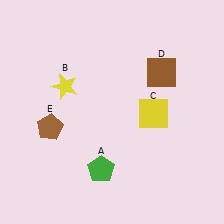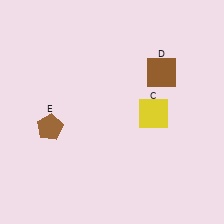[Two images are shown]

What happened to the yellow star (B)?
The yellow star (B) was removed in Image 2. It was in the top-left area of Image 1.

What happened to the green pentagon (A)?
The green pentagon (A) was removed in Image 2. It was in the bottom-left area of Image 1.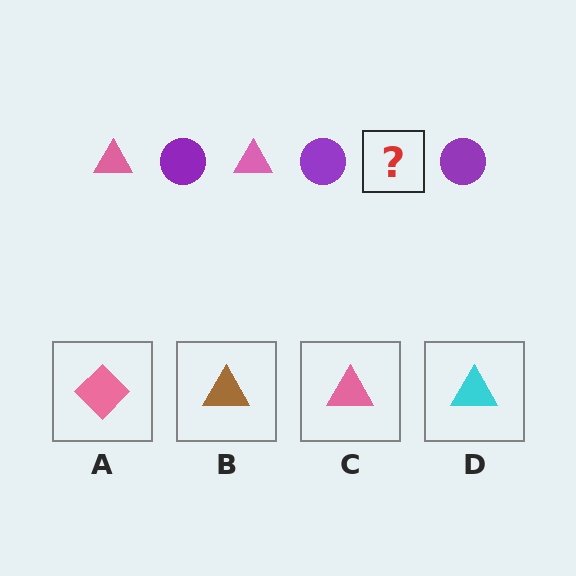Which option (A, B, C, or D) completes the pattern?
C.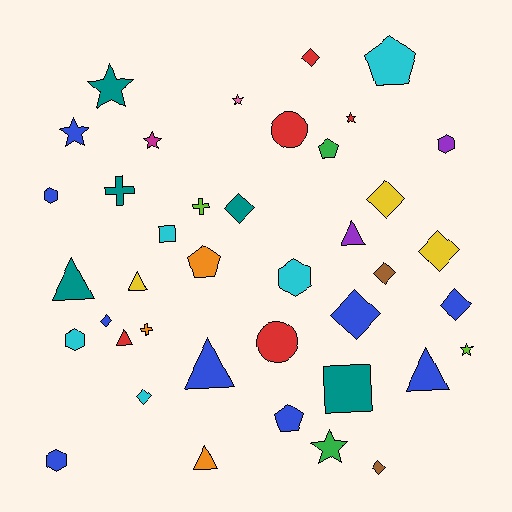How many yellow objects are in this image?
There are 3 yellow objects.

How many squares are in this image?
There are 2 squares.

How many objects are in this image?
There are 40 objects.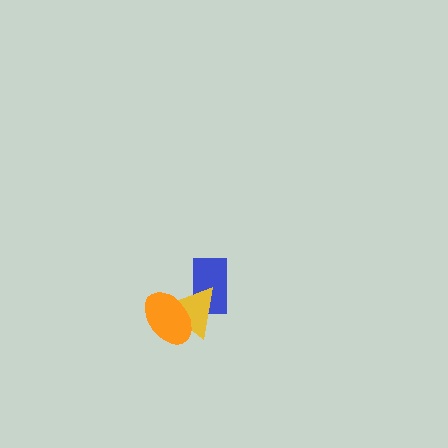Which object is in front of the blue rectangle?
The yellow triangle is in front of the blue rectangle.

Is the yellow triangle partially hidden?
Yes, it is partially covered by another shape.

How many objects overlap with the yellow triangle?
2 objects overlap with the yellow triangle.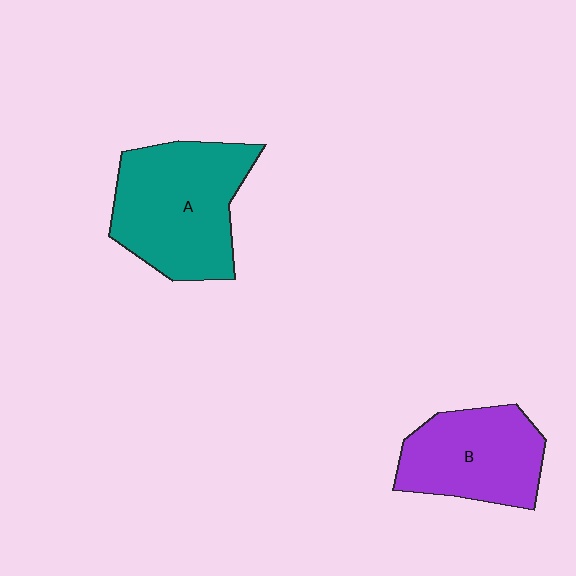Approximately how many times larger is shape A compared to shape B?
Approximately 1.3 times.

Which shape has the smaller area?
Shape B (purple).